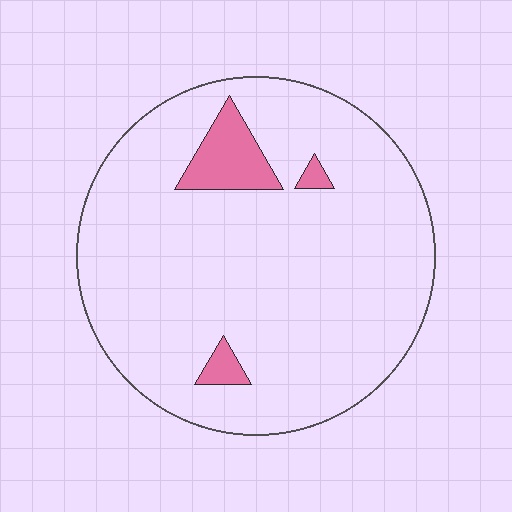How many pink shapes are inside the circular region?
3.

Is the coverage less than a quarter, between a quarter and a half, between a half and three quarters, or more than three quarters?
Less than a quarter.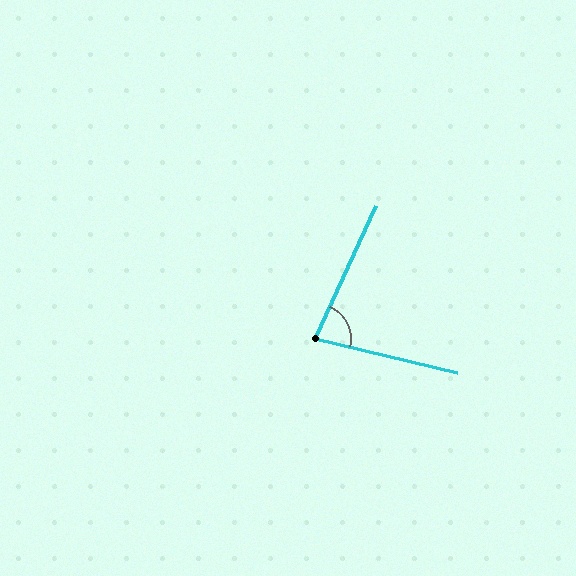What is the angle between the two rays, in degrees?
Approximately 79 degrees.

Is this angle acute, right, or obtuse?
It is acute.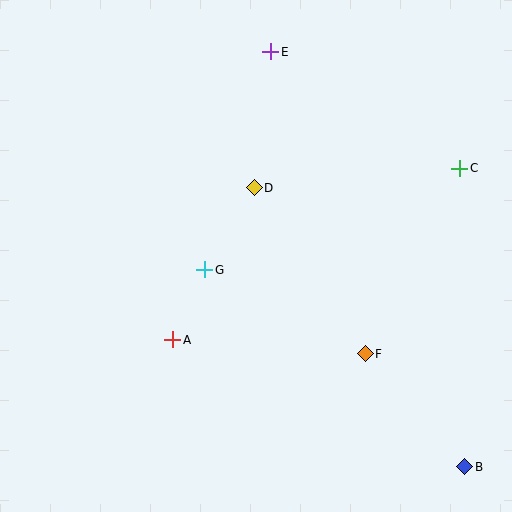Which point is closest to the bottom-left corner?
Point A is closest to the bottom-left corner.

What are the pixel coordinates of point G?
Point G is at (205, 270).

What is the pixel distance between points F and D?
The distance between F and D is 200 pixels.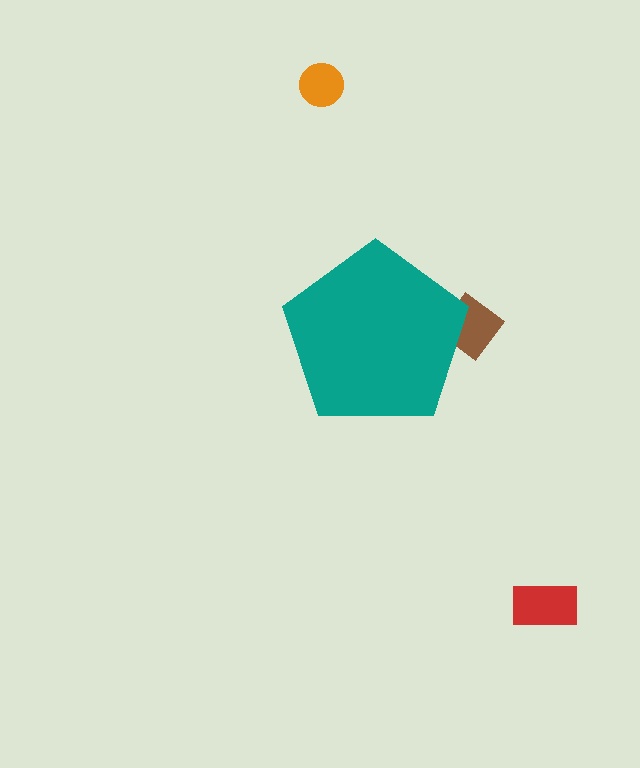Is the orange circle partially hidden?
No, the orange circle is fully visible.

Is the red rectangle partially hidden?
No, the red rectangle is fully visible.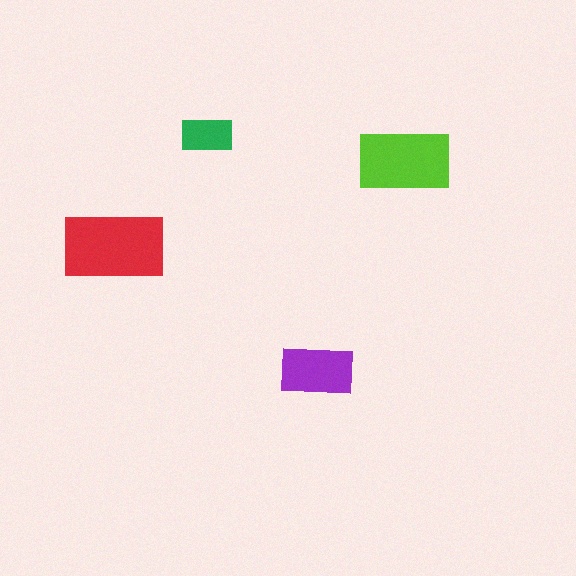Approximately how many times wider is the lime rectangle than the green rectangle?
About 2 times wider.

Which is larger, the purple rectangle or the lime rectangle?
The lime one.